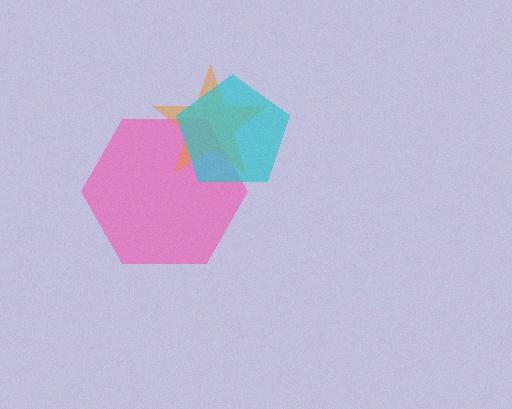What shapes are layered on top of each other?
The layered shapes are: a pink hexagon, an orange star, a cyan pentagon.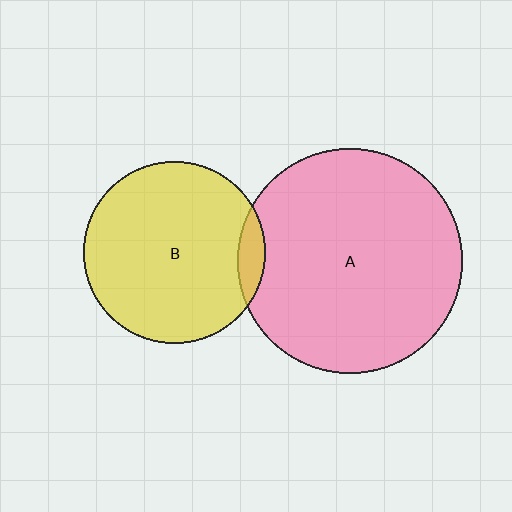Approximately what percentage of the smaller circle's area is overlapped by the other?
Approximately 5%.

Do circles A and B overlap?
Yes.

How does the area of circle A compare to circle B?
Approximately 1.5 times.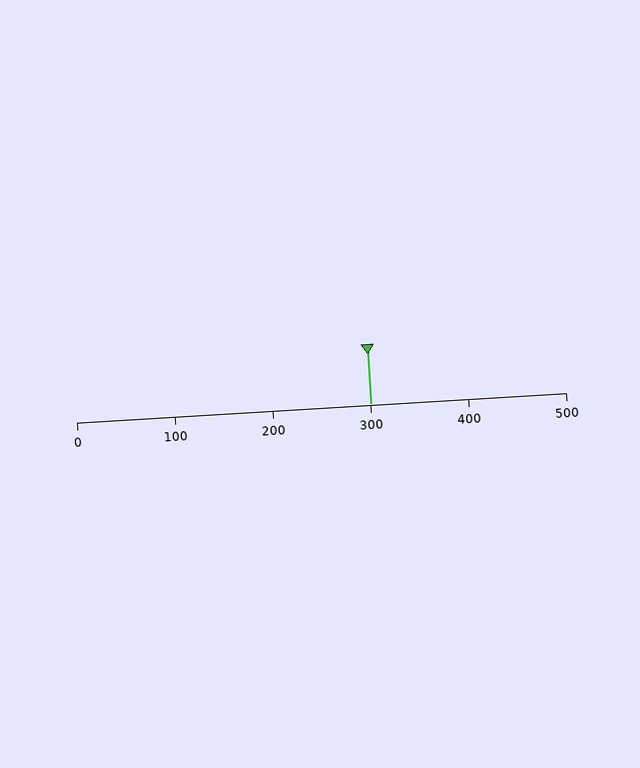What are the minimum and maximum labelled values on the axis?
The axis runs from 0 to 500.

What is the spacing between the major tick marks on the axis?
The major ticks are spaced 100 apart.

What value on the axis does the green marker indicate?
The marker indicates approximately 300.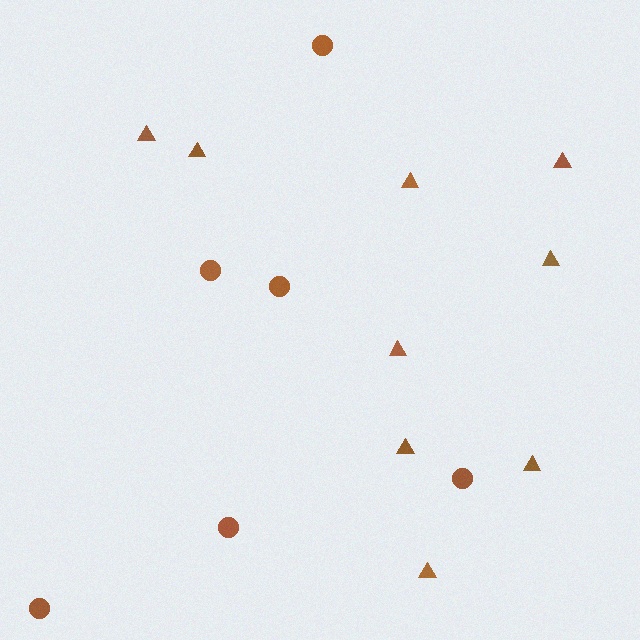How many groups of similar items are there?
There are 2 groups: one group of circles (6) and one group of triangles (9).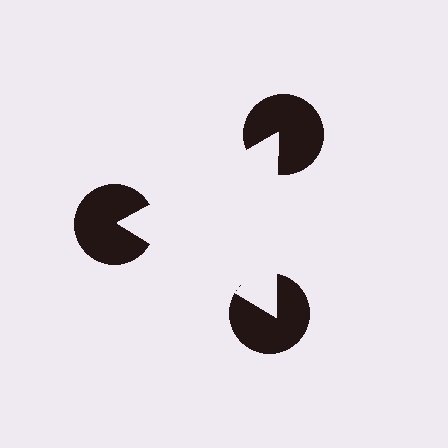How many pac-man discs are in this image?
There are 3 — one at each vertex of the illusory triangle.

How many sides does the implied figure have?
3 sides.